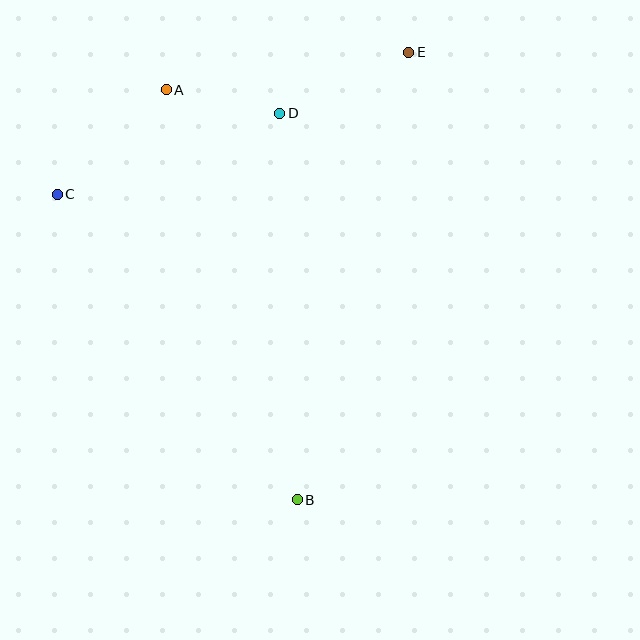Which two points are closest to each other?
Points A and D are closest to each other.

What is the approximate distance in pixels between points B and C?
The distance between B and C is approximately 389 pixels.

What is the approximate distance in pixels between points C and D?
The distance between C and D is approximately 237 pixels.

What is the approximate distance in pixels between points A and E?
The distance between A and E is approximately 245 pixels.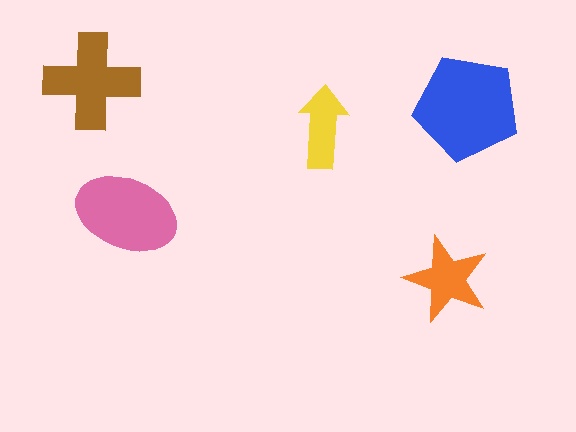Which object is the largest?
The blue pentagon.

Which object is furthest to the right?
The blue pentagon is rightmost.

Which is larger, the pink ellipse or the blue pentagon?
The blue pentagon.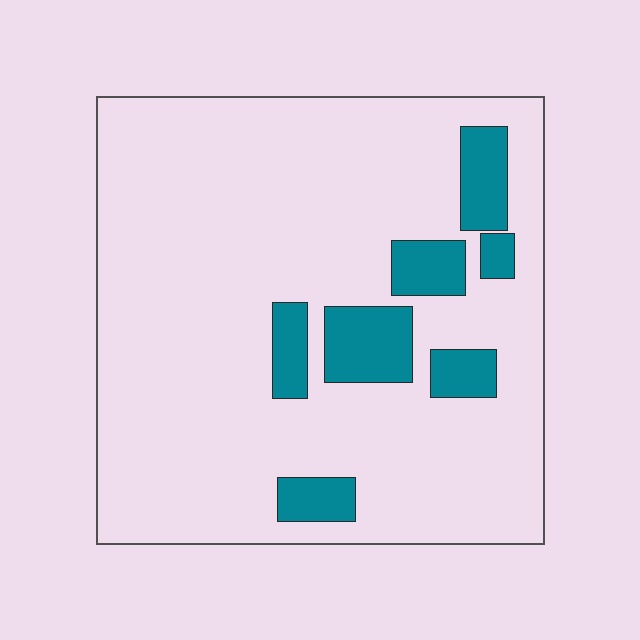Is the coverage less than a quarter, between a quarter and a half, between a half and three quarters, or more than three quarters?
Less than a quarter.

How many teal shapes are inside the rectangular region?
7.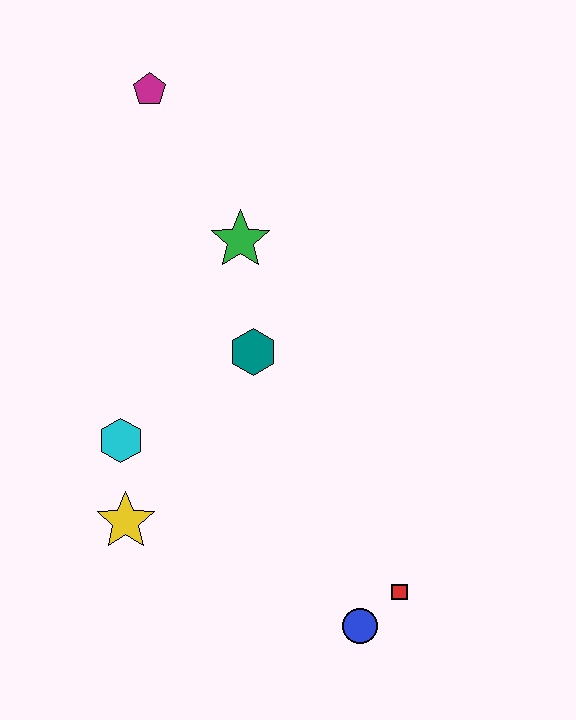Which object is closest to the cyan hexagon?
The yellow star is closest to the cyan hexagon.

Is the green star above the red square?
Yes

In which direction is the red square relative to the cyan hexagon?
The red square is to the right of the cyan hexagon.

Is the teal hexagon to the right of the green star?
Yes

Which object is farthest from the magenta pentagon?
The blue circle is farthest from the magenta pentagon.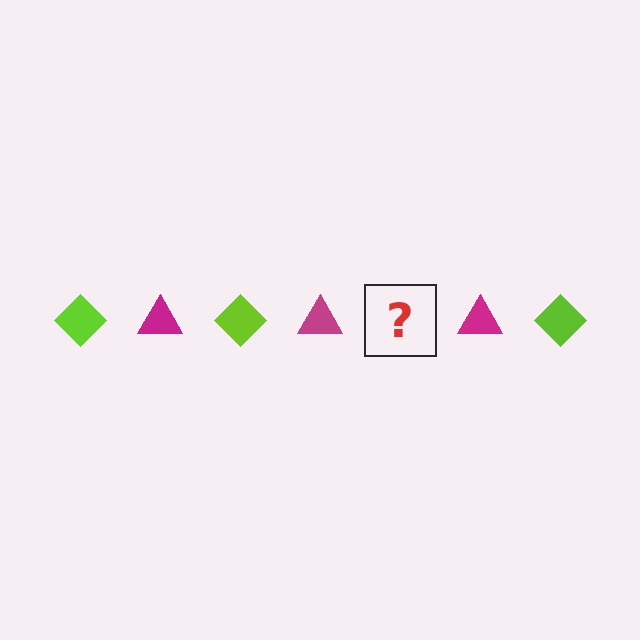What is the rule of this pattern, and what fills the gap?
The rule is that the pattern alternates between lime diamond and magenta triangle. The gap should be filled with a lime diamond.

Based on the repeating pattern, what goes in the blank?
The blank should be a lime diamond.